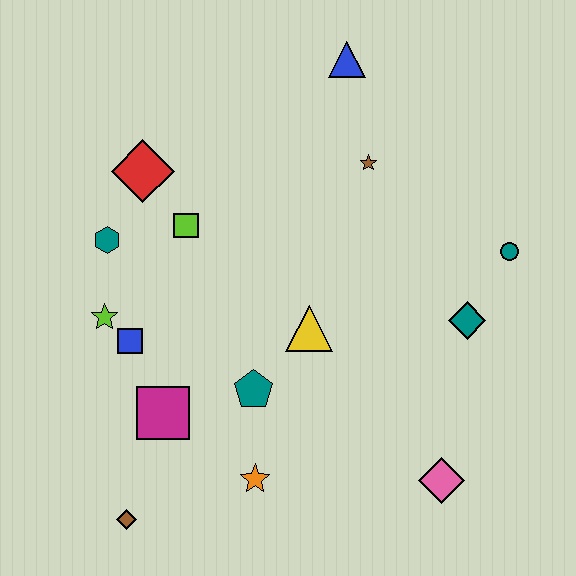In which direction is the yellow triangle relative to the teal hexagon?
The yellow triangle is to the right of the teal hexagon.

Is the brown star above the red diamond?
Yes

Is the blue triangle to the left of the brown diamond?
No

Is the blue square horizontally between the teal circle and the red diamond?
No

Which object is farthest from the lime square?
The pink diamond is farthest from the lime square.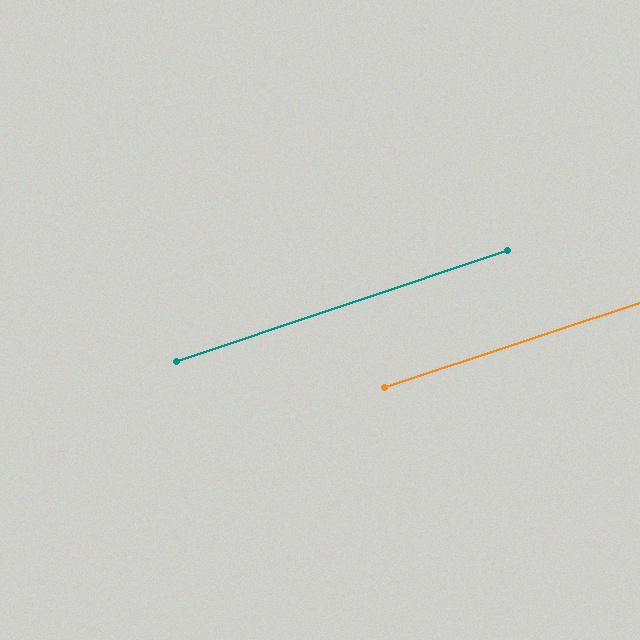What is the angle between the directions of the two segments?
Approximately 0 degrees.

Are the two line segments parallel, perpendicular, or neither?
Parallel — their directions differ by only 0.4°.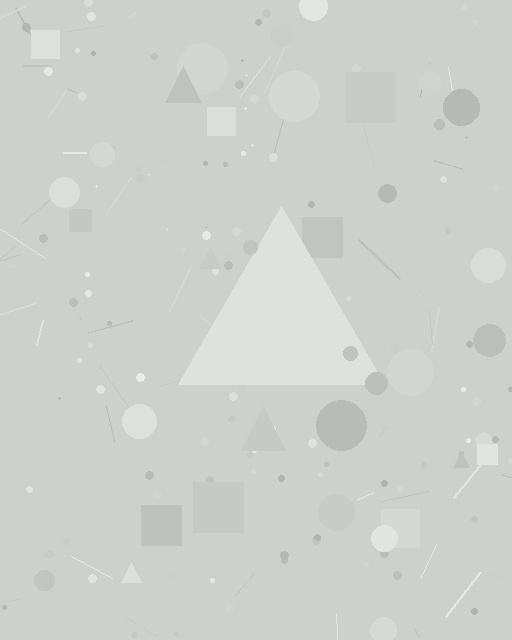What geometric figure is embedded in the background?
A triangle is embedded in the background.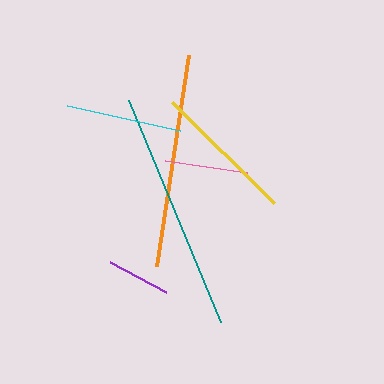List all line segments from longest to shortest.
From longest to shortest: teal, orange, yellow, cyan, pink, purple.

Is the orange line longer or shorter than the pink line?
The orange line is longer than the pink line.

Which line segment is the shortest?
The purple line is the shortest at approximately 63 pixels.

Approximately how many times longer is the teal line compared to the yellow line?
The teal line is approximately 1.7 times the length of the yellow line.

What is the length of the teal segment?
The teal segment is approximately 240 pixels long.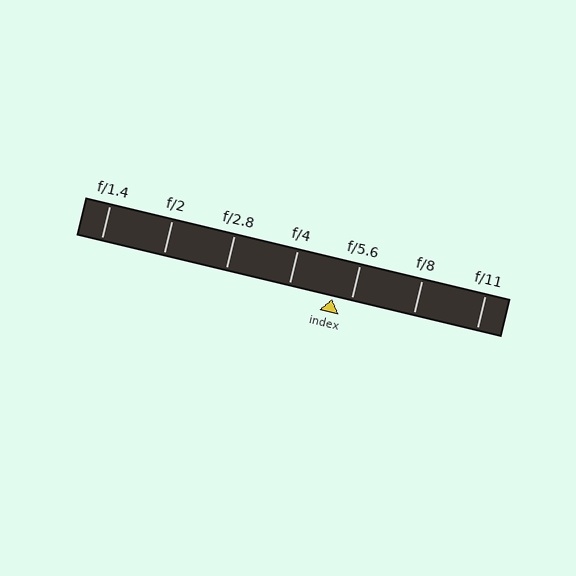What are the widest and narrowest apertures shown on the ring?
The widest aperture shown is f/1.4 and the narrowest is f/11.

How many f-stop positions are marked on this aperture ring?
There are 7 f-stop positions marked.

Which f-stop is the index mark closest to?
The index mark is closest to f/5.6.